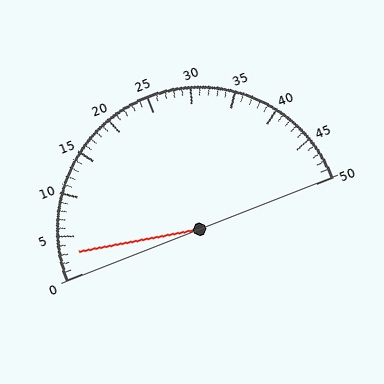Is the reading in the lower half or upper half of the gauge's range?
The reading is in the lower half of the range (0 to 50).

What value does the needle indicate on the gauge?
The needle indicates approximately 3.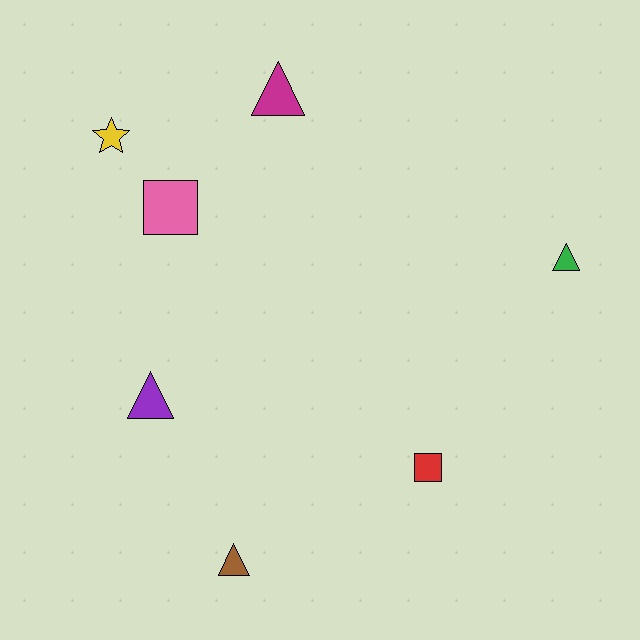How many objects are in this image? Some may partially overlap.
There are 7 objects.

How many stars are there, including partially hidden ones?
There is 1 star.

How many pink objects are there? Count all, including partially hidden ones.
There is 1 pink object.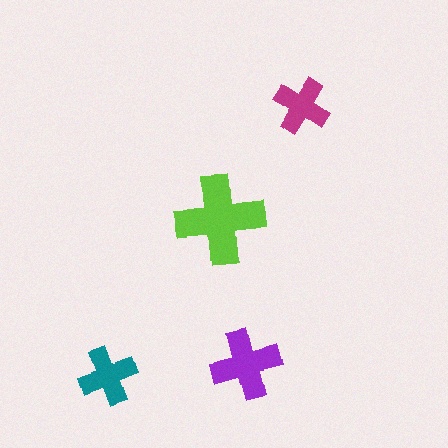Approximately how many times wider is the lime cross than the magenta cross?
About 1.5 times wider.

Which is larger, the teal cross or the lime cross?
The lime one.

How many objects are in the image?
There are 4 objects in the image.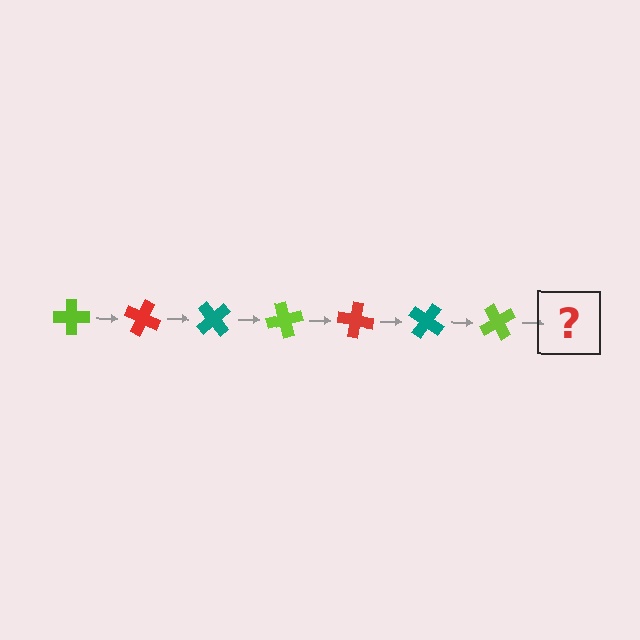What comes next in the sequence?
The next element should be a red cross, rotated 175 degrees from the start.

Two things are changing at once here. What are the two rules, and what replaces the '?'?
The two rules are that it rotates 25 degrees each step and the color cycles through lime, red, and teal. The '?' should be a red cross, rotated 175 degrees from the start.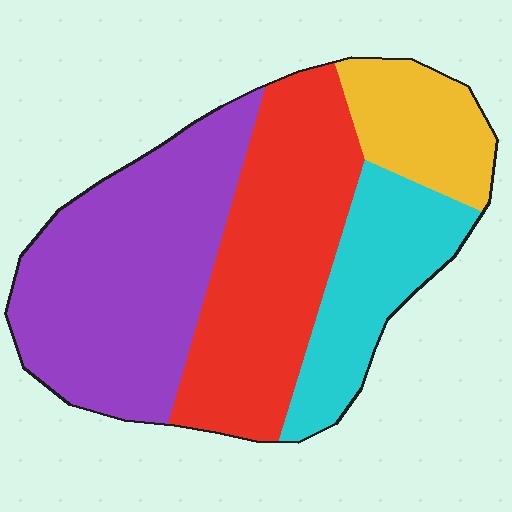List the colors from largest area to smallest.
From largest to smallest: purple, red, cyan, yellow.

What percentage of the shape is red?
Red covers roughly 30% of the shape.